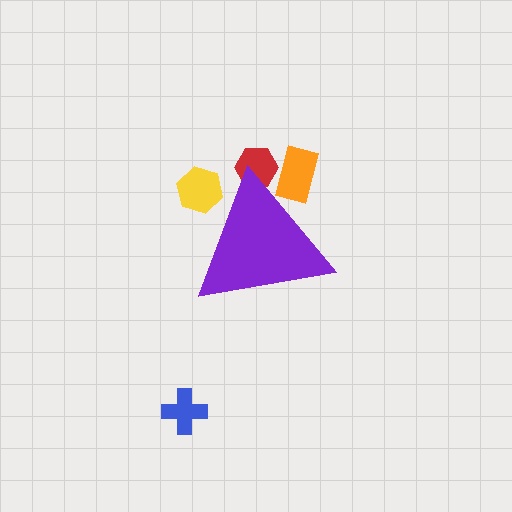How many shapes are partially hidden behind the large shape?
3 shapes are partially hidden.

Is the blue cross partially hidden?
No, the blue cross is fully visible.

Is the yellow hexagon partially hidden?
Yes, the yellow hexagon is partially hidden behind the purple triangle.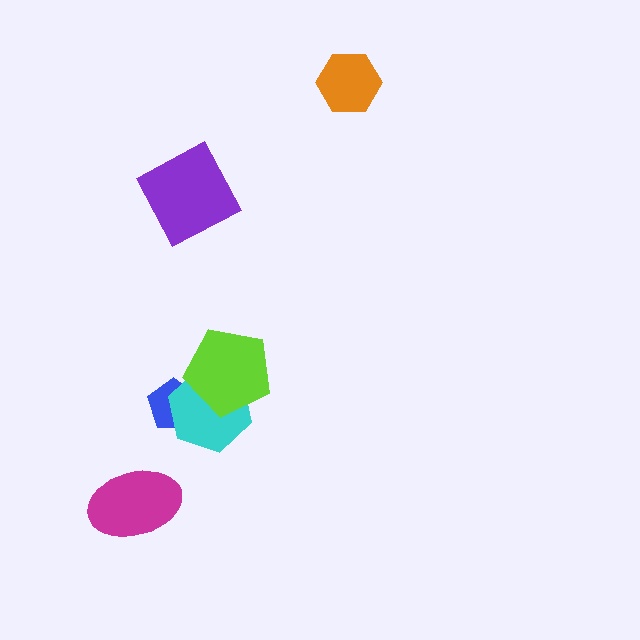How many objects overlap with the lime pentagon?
2 objects overlap with the lime pentagon.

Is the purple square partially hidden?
No, no other shape covers it.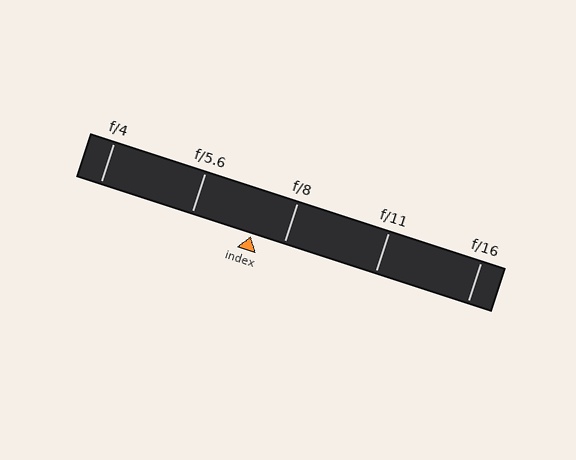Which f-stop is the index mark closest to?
The index mark is closest to f/8.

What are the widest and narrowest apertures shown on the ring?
The widest aperture shown is f/4 and the narrowest is f/16.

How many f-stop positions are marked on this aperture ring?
There are 5 f-stop positions marked.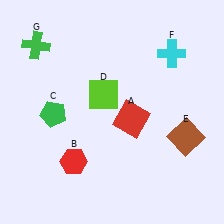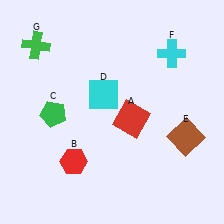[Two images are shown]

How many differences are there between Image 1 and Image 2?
There is 1 difference between the two images.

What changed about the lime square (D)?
In Image 1, D is lime. In Image 2, it changed to cyan.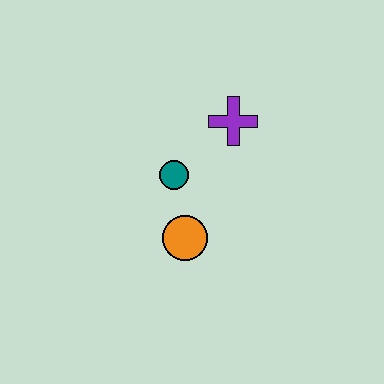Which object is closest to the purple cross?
The teal circle is closest to the purple cross.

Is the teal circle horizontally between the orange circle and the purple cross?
No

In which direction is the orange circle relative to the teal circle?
The orange circle is below the teal circle.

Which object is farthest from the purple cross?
The orange circle is farthest from the purple cross.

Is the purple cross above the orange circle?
Yes